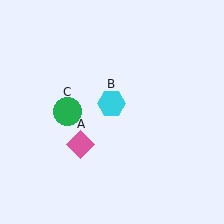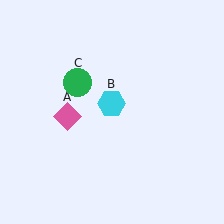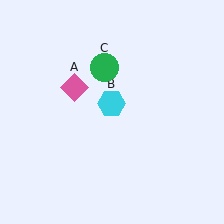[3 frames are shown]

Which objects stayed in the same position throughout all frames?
Cyan hexagon (object B) remained stationary.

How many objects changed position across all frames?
2 objects changed position: pink diamond (object A), green circle (object C).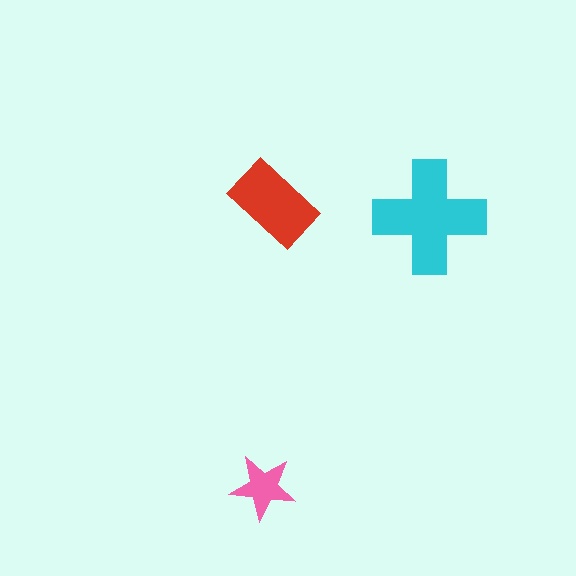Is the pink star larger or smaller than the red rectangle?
Smaller.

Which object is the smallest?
The pink star.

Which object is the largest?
The cyan cross.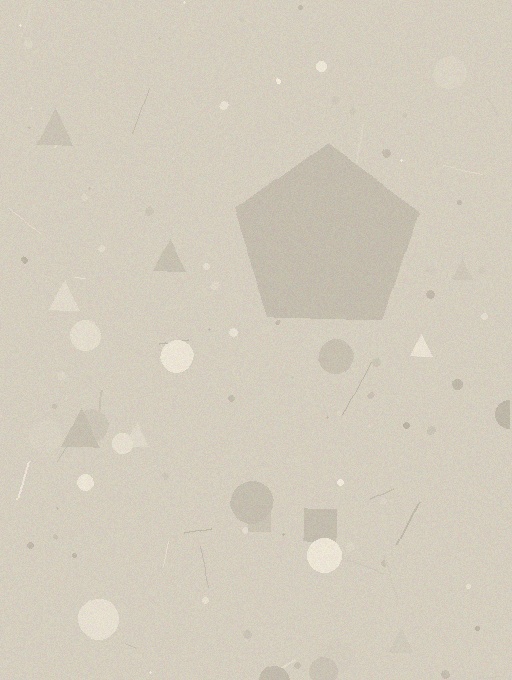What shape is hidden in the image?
A pentagon is hidden in the image.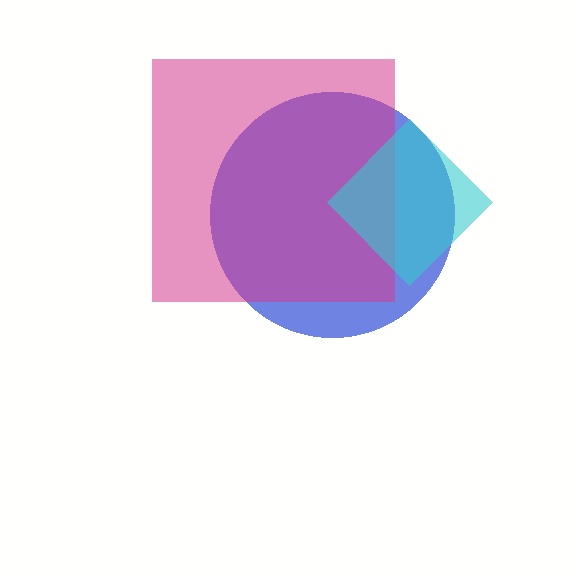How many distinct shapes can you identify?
There are 3 distinct shapes: a blue circle, a magenta square, a cyan diamond.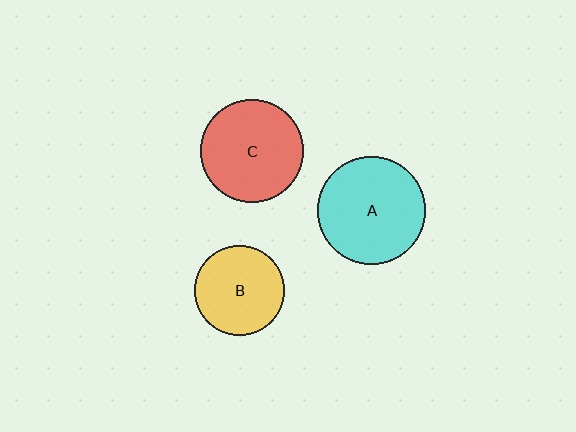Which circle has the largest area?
Circle A (cyan).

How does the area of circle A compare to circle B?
Approximately 1.4 times.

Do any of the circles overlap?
No, none of the circles overlap.